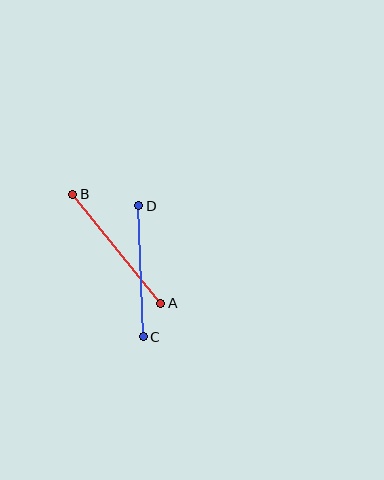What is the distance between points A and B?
The distance is approximately 140 pixels.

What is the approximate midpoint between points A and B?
The midpoint is at approximately (117, 249) pixels.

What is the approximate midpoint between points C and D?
The midpoint is at approximately (141, 271) pixels.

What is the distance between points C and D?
The distance is approximately 131 pixels.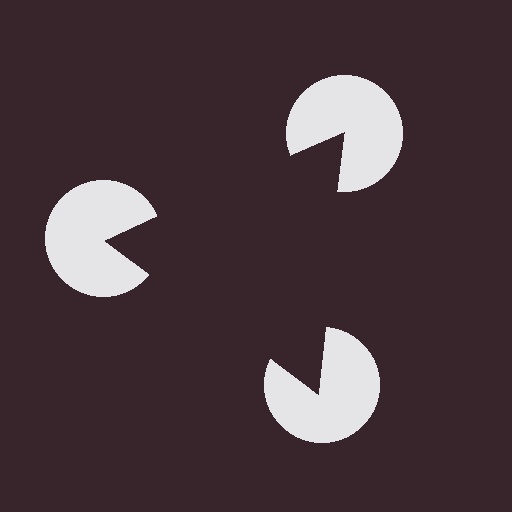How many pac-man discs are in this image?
There are 3 — one at each vertex of the illusory triangle.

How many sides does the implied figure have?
3 sides.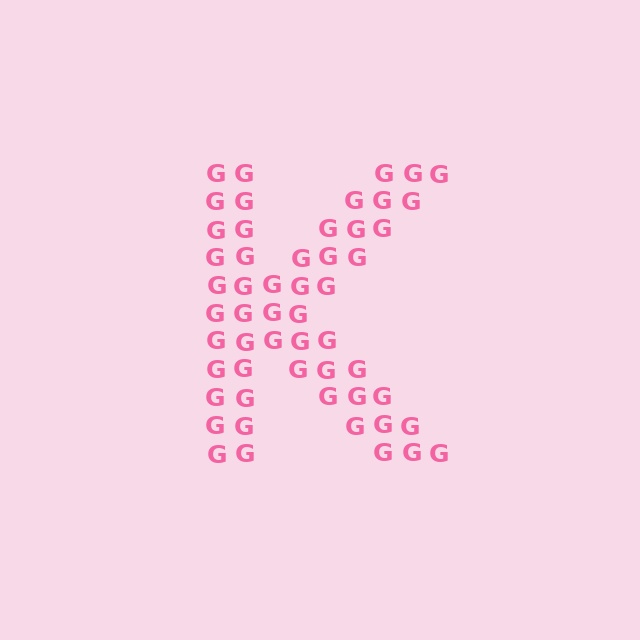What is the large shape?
The large shape is the letter K.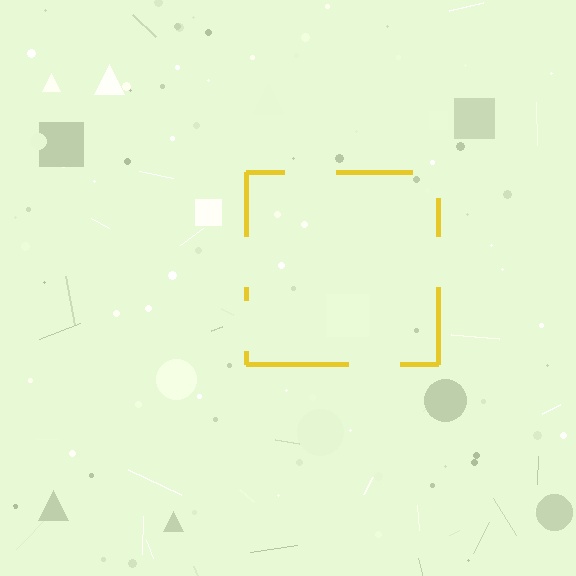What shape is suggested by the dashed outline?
The dashed outline suggests a square.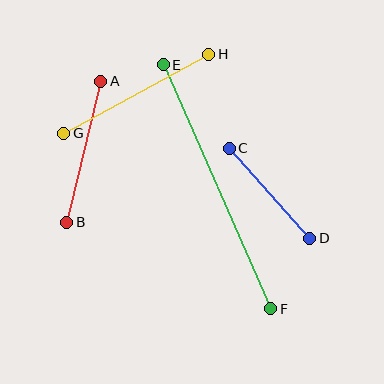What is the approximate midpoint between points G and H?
The midpoint is at approximately (136, 94) pixels.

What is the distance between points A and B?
The distance is approximately 145 pixels.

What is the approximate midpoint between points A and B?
The midpoint is at approximately (84, 152) pixels.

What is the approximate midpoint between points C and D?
The midpoint is at approximately (269, 193) pixels.